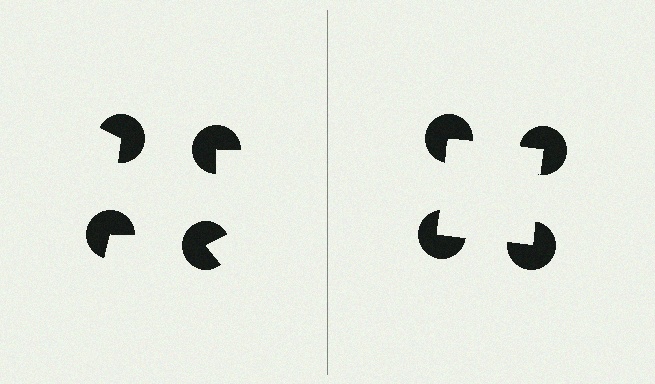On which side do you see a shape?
An illusory square appears on the right side. On the left side the wedge cuts are rotated, so no coherent shape forms.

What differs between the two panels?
The pac-man discs are positioned identically on both sides; only the wedge orientations differ. On the right they align to a square; on the left they are misaligned.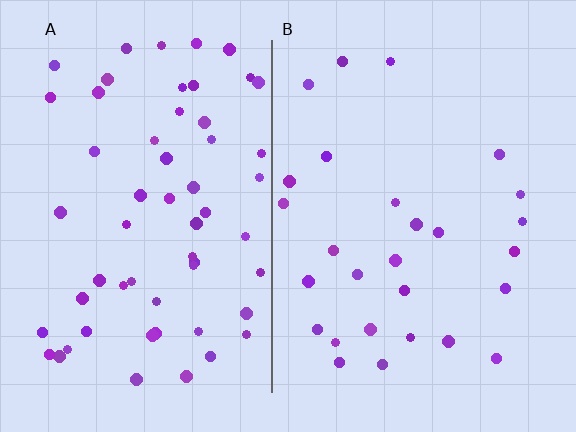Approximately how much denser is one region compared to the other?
Approximately 2.0× — region A over region B.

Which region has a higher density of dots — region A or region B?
A (the left).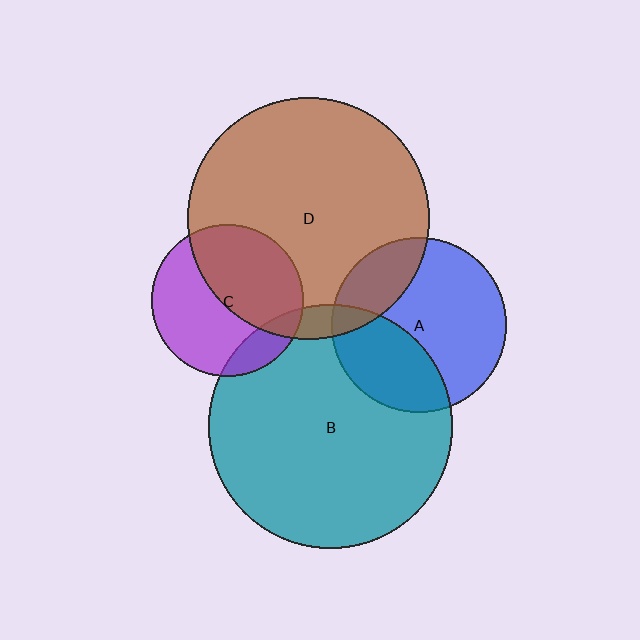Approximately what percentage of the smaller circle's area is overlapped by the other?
Approximately 50%.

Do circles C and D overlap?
Yes.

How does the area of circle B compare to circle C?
Approximately 2.6 times.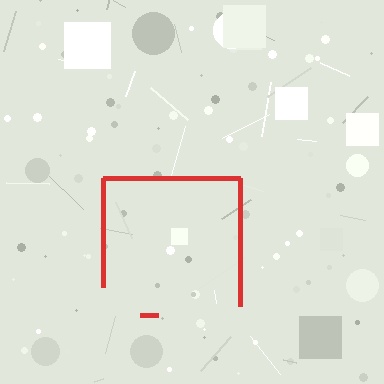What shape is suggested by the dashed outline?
The dashed outline suggests a square.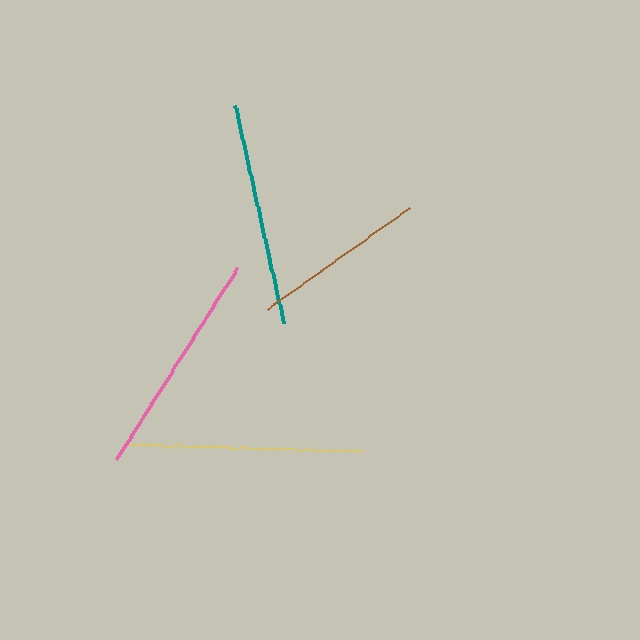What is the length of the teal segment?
The teal segment is approximately 223 pixels long.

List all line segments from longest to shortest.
From longest to shortest: yellow, pink, teal, brown.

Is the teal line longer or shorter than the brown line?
The teal line is longer than the brown line.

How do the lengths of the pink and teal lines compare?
The pink and teal lines are approximately the same length.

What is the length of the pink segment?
The pink segment is approximately 227 pixels long.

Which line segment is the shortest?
The brown line is the shortest at approximately 175 pixels.